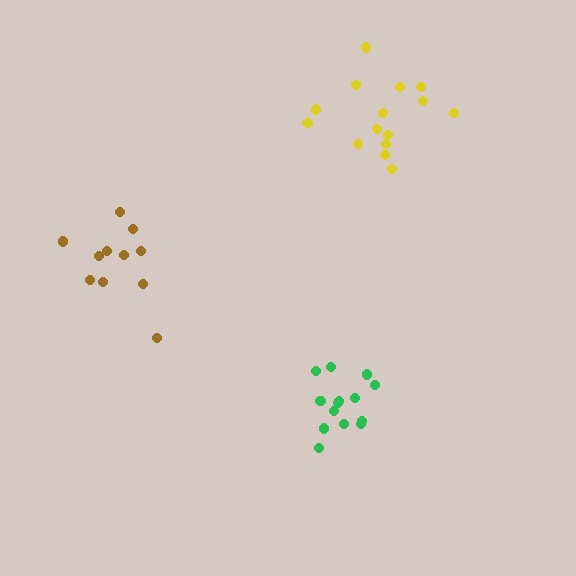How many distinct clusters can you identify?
There are 3 distinct clusters.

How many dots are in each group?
Group 1: 11 dots, Group 2: 14 dots, Group 3: 15 dots (40 total).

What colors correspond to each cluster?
The clusters are colored: brown, green, yellow.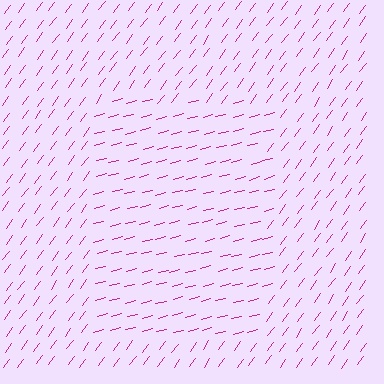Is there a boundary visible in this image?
Yes, there is a texture boundary formed by a change in line orientation.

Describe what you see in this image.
The image is filled with small magenta line segments. A rectangle region in the image has lines oriented differently from the surrounding lines, creating a visible texture boundary.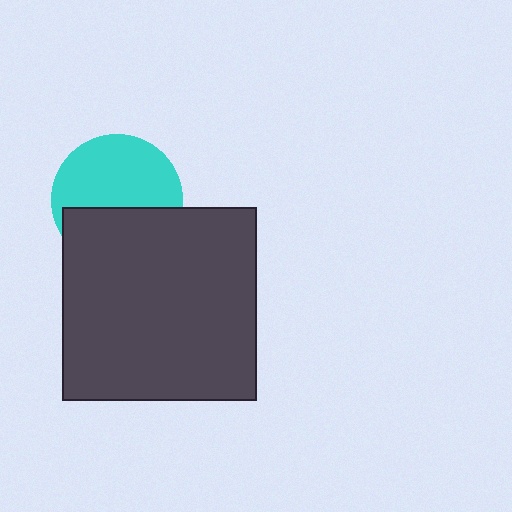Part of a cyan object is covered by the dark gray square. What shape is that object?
It is a circle.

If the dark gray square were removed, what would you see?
You would see the complete cyan circle.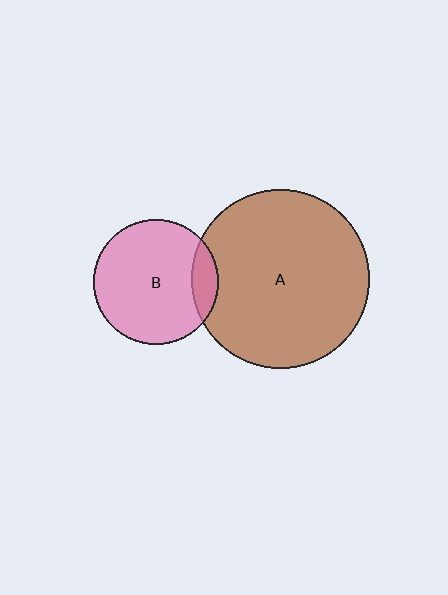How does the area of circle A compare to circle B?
Approximately 2.0 times.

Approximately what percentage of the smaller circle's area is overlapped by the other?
Approximately 15%.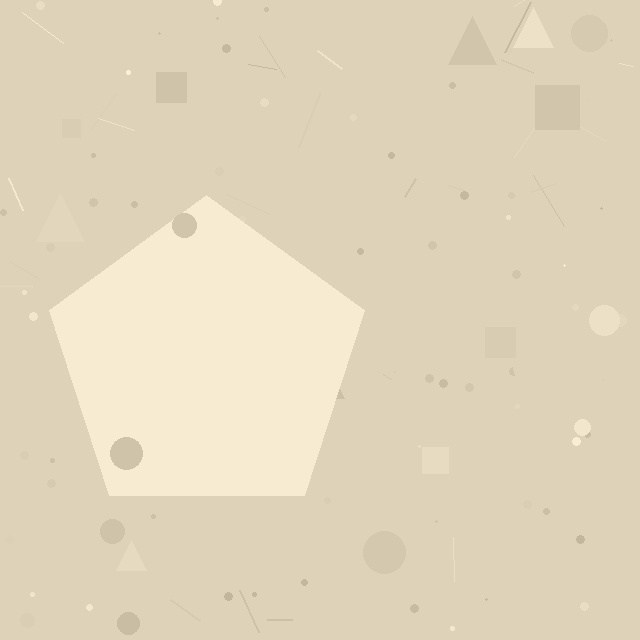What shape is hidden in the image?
A pentagon is hidden in the image.